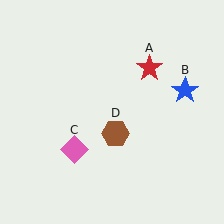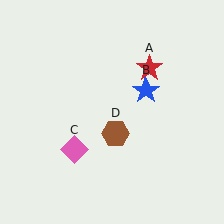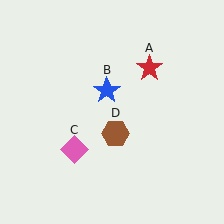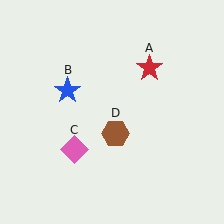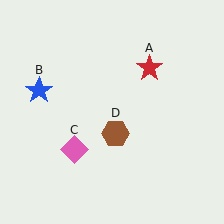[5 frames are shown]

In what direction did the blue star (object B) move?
The blue star (object B) moved left.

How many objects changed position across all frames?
1 object changed position: blue star (object B).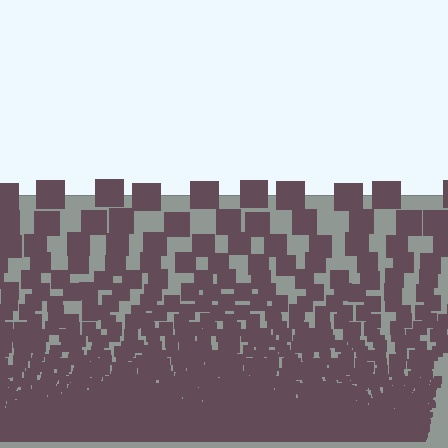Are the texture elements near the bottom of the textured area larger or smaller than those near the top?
Smaller. The gradient is inverted — elements near the bottom are smaller and denser.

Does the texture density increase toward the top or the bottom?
Density increases toward the bottom.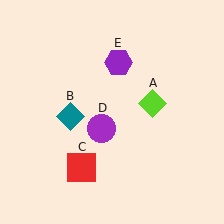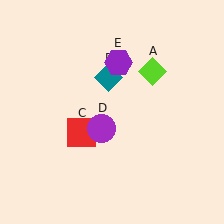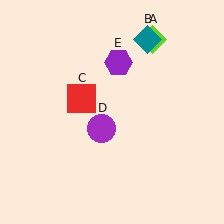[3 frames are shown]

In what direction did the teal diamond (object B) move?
The teal diamond (object B) moved up and to the right.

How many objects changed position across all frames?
3 objects changed position: lime diamond (object A), teal diamond (object B), red square (object C).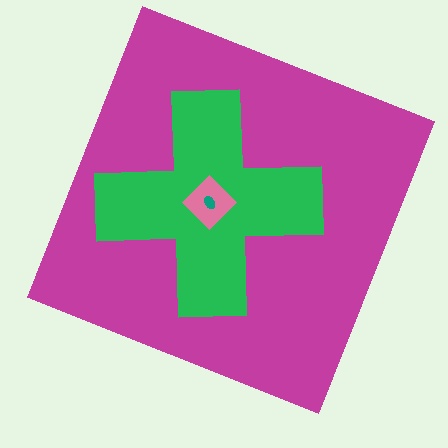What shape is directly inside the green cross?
The pink diamond.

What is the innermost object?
The teal ellipse.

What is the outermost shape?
The magenta square.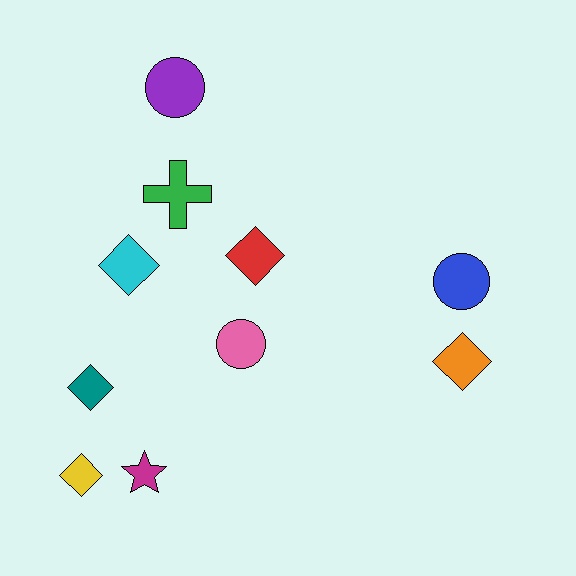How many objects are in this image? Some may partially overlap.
There are 10 objects.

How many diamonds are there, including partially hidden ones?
There are 5 diamonds.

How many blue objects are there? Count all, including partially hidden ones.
There is 1 blue object.